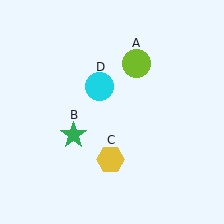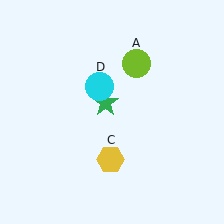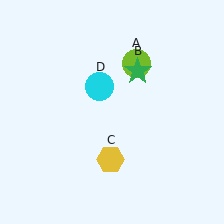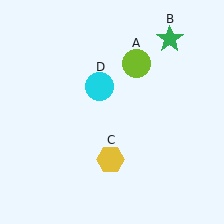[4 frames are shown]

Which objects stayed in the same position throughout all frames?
Lime circle (object A) and yellow hexagon (object C) and cyan circle (object D) remained stationary.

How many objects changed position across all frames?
1 object changed position: green star (object B).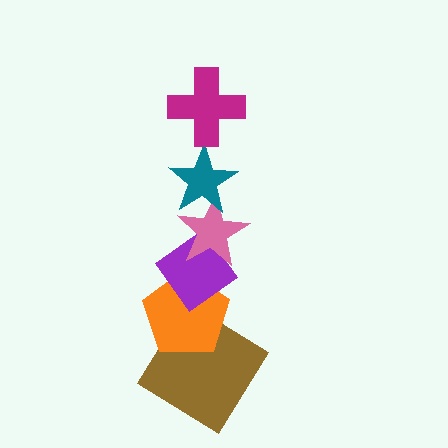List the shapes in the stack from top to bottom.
From top to bottom: the magenta cross, the teal star, the pink star, the purple diamond, the orange pentagon, the brown diamond.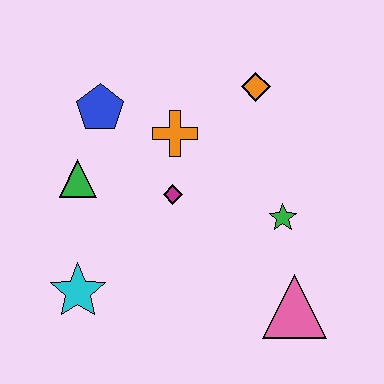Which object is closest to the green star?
The pink triangle is closest to the green star.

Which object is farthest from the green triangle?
The pink triangle is farthest from the green triangle.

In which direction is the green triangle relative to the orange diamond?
The green triangle is to the left of the orange diamond.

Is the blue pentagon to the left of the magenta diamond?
Yes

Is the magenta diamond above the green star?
Yes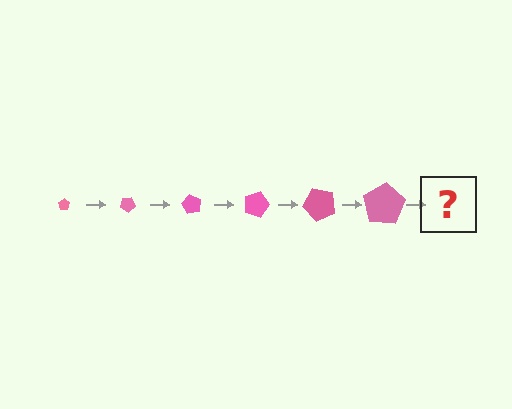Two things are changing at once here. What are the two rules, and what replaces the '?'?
The two rules are that the pentagon grows larger each step and it rotates 30 degrees each step. The '?' should be a pentagon, larger than the previous one and rotated 180 degrees from the start.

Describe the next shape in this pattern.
It should be a pentagon, larger than the previous one and rotated 180 degrees from the start.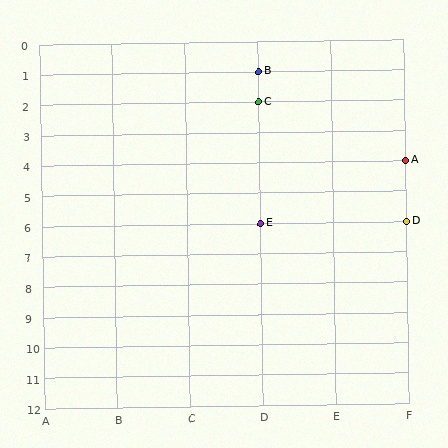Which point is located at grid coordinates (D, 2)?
Point C is at (D, 2).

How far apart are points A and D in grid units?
Points A and D are 2 rows apart.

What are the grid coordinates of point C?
Point C is at grid coordinates (D, 2).